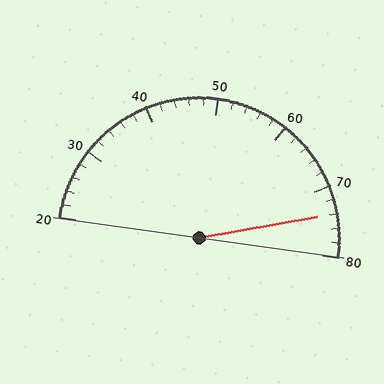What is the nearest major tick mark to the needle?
The nearest major tick mark is 70.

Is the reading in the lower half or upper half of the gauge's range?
The reading is in the upper half of the range (20 to 80).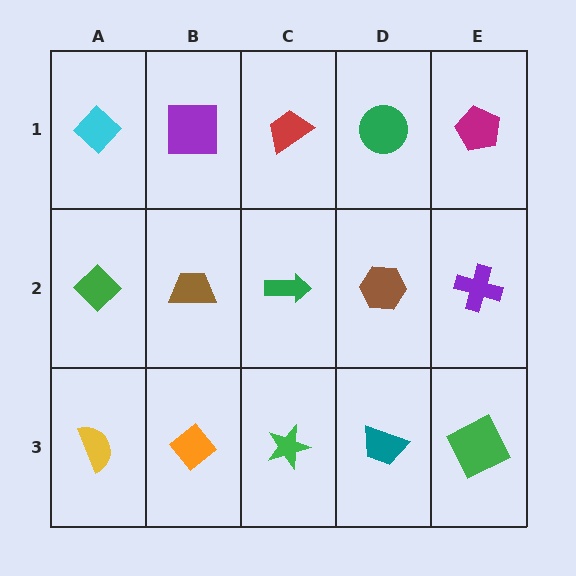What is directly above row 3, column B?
A brown trapezoid.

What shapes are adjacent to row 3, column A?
A green diamond (row 2, column A), an orange diamond (row 3, column B).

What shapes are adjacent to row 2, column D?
A green circle (row 1, column D), a teal trapezoid (row 3, column D), a green arrow (row 2, column C), a purple cross (row 2, column E).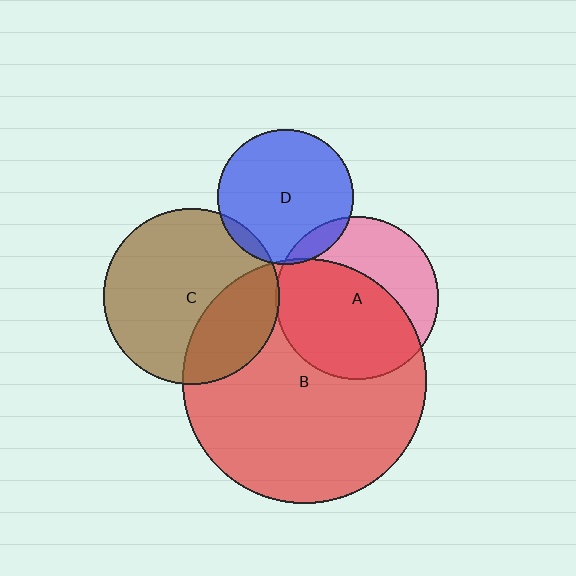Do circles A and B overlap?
Yes.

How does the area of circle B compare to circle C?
Approximately 1.9 times.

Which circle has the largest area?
Circle B (red).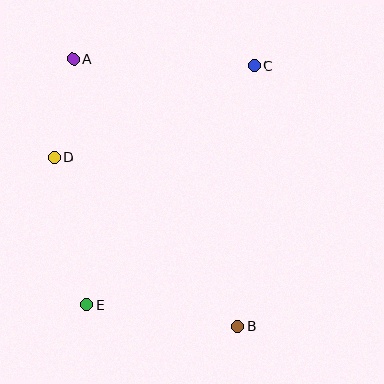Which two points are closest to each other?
Points A and D are closest to each other.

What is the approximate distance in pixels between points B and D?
The distance between B and D is approximately 250 pixels.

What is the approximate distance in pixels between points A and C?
The distance between A and C is approximately 181 pixels.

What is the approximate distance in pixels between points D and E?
The distance between D and E is approximately 151 pixels.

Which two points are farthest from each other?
Points A and B are farthest from each other.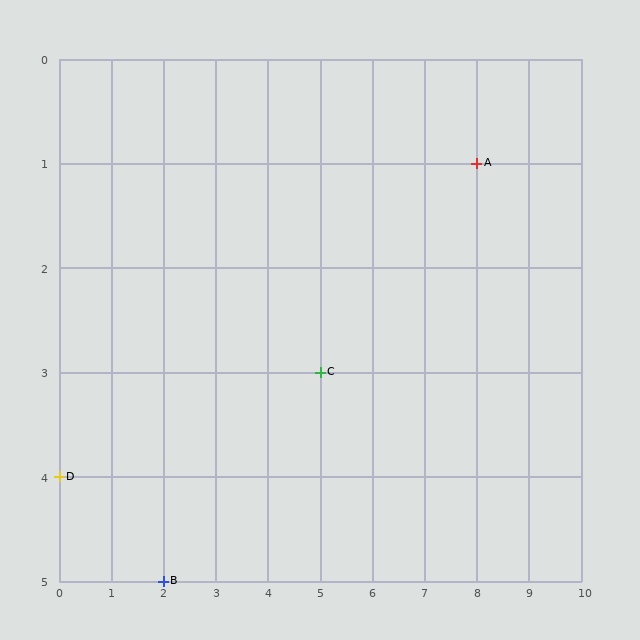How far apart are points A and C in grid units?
Points A and C are 3 columns and 2 rows apart (about 3.6 grid units diagonally).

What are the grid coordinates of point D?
Point D is at grid coordinates (0, 4).